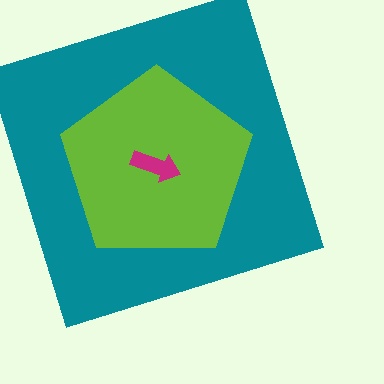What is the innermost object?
The magenta arrow.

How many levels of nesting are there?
3.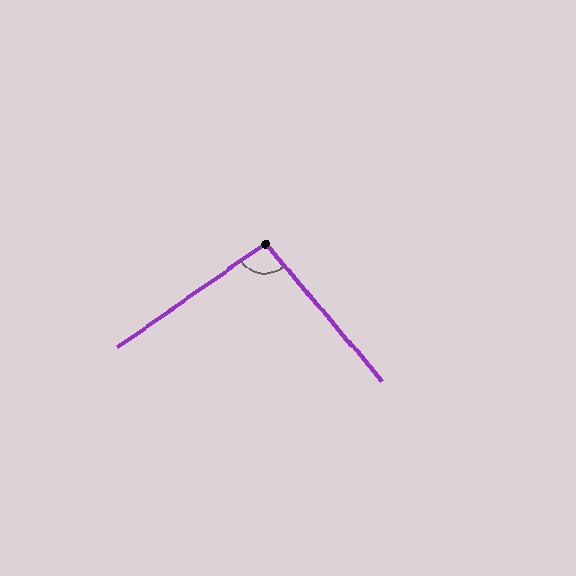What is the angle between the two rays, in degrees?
Approximately 95 degrees.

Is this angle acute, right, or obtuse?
It is obtuse.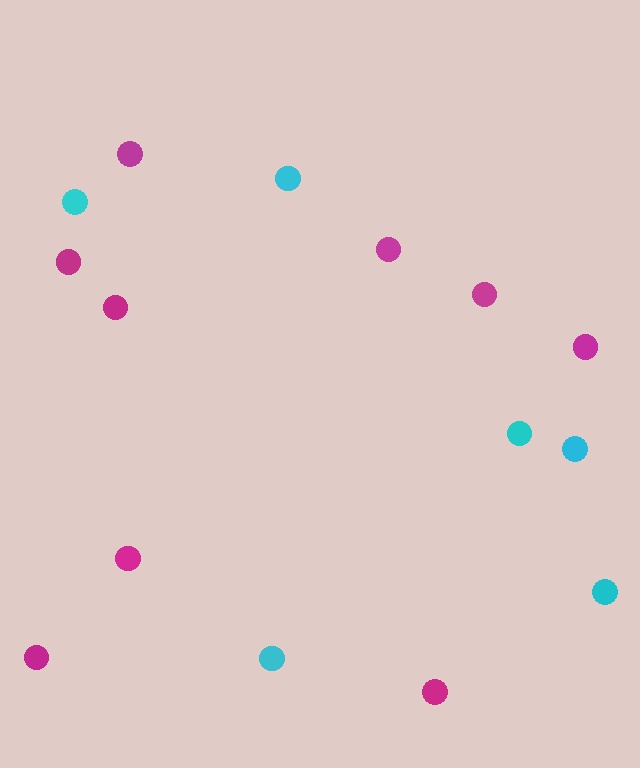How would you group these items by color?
There are 2 groups: one group of cyan circles (6) and one group of magenta circles (9).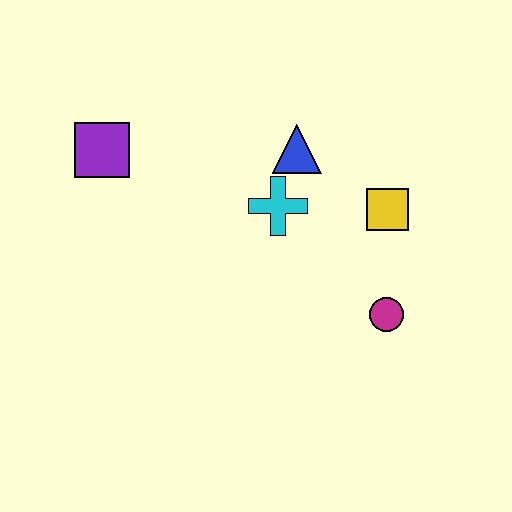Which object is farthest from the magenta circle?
The purple square is farthest from the magenta circle.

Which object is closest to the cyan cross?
The blue triangle is closest to the cyan cross.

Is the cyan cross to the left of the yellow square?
Yes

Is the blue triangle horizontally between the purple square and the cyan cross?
No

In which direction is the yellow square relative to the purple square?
The yellow square is to the right of the purple square.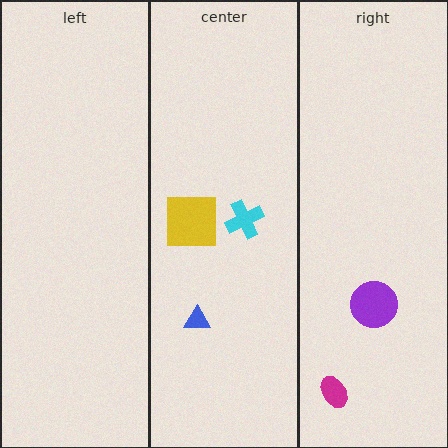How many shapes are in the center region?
3.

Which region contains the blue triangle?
The center region.